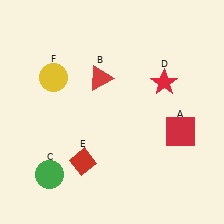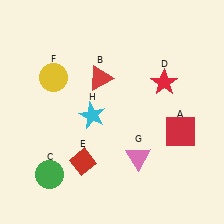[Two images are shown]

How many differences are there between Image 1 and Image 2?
There are 2 differences between the two images.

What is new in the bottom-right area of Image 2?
A pink triangle (G) was added in the bottom-right area of Image 2.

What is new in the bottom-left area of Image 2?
A cyan star (H) was added in the bottom-left area of Image 2.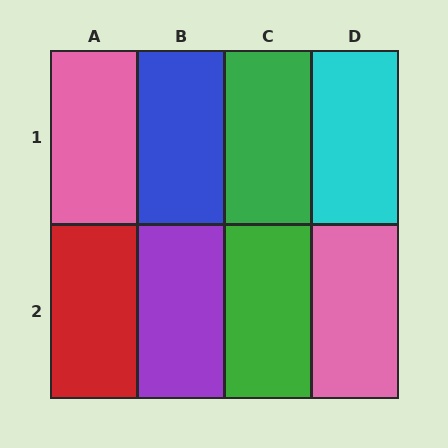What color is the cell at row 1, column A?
Pink.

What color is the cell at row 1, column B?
Blue.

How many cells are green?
2 cells are green.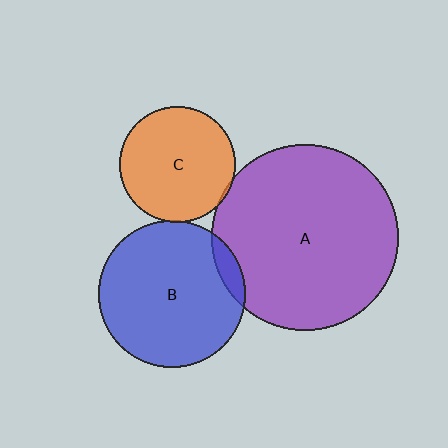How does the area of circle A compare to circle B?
Approximately 1.6 times.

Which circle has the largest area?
Circle A (purple).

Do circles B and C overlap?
Yes.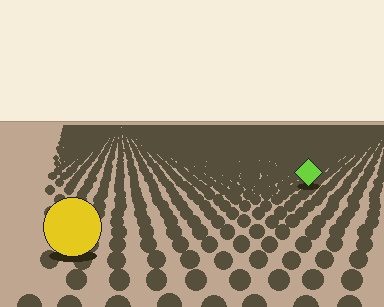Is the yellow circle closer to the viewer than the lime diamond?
Yes. The yellow circle is closer — you can tell from the texture gradient: the ground texture is coarser near it.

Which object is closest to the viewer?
The yellow circle is closest. The texture marks near it are larger and more spread out.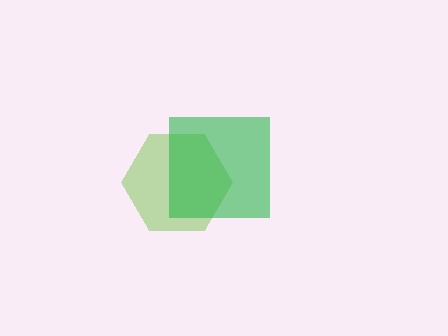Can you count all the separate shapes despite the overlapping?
Yes, there are 2 separate shapes.